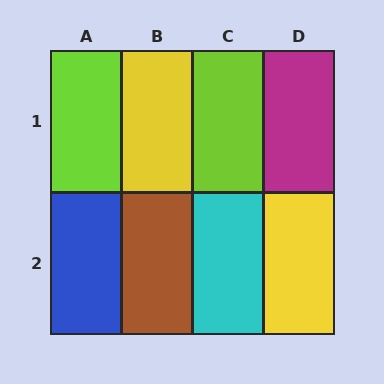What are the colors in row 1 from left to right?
Lime, yellow, lime, magenta.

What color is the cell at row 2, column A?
Blue.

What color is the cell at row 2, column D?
Yellow.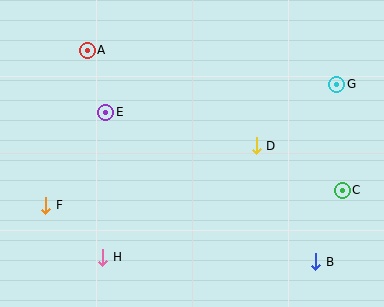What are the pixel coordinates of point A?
Point A is at (87, 50).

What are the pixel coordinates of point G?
Point G is at (337, 84).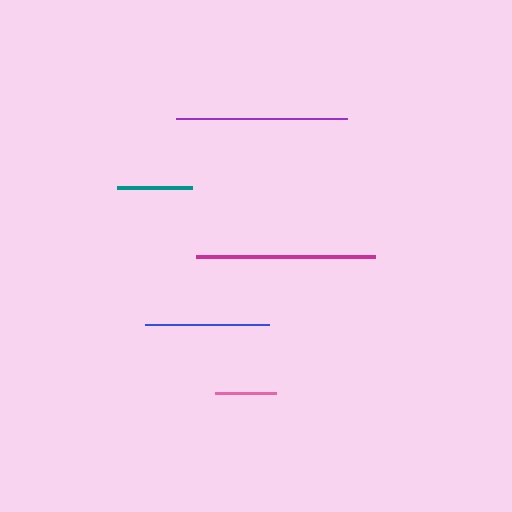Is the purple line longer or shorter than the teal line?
The purple line is longer than the teal line.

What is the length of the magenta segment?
The magenta segment is approximately 179 pixels long.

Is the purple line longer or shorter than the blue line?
The purple line is longer than the blue line.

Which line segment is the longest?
The magenta line is the longest at approximately 179 pixels.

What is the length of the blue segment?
The blue segment is approximately 124 pixels long.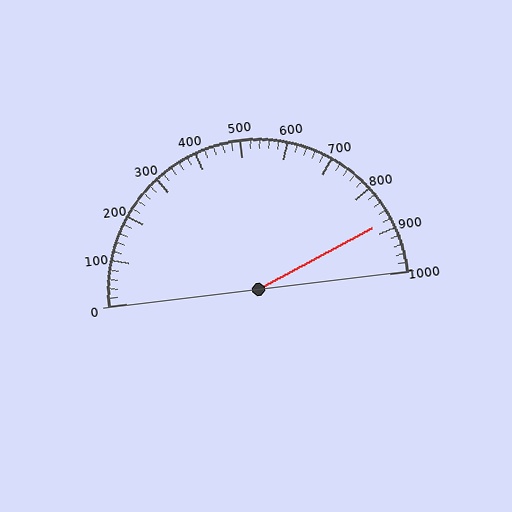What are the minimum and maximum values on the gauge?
The gauge ranges from 0 to 1000.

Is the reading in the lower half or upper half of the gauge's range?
The reading is in the upper half of the range (0 to 1000).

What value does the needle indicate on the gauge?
The needle indicates approximately 880.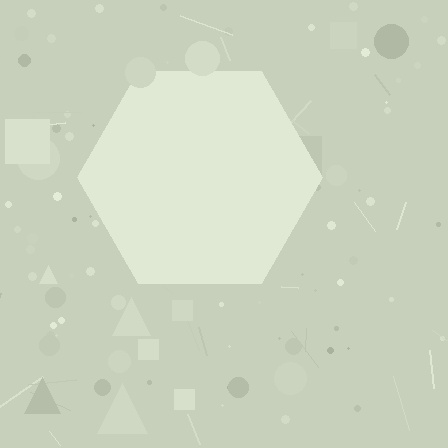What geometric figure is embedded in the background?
A hexagon is embedded in the background.